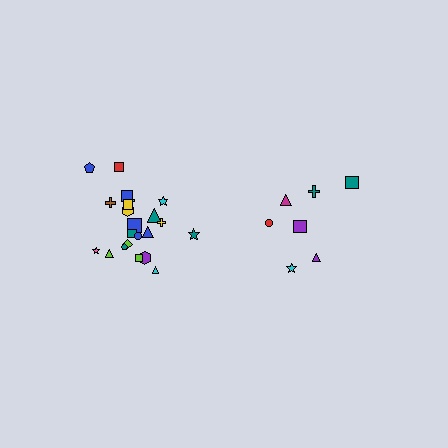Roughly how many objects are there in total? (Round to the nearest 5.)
Roughly 30 objects in total.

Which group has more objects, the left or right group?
The left group.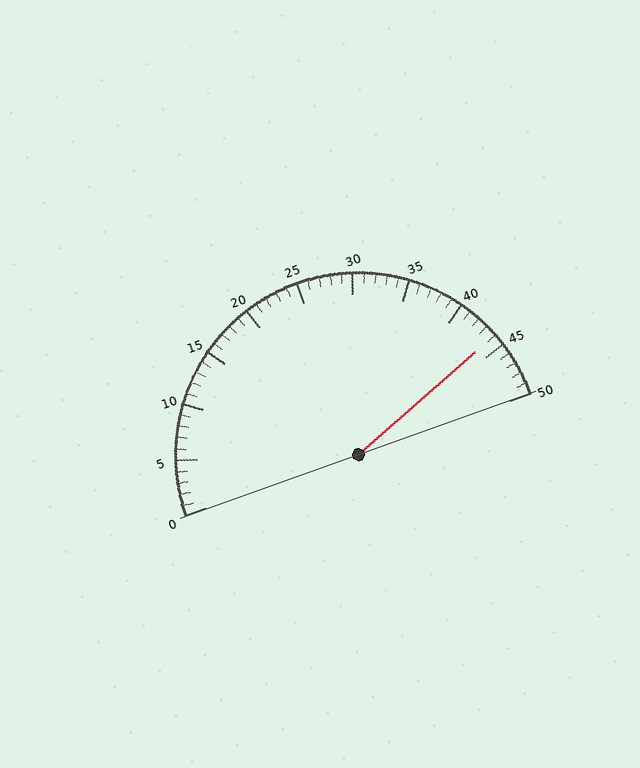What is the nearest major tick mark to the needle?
The nearest major tick mark is 45.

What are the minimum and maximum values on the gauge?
The gauge ranges from 0 to 50.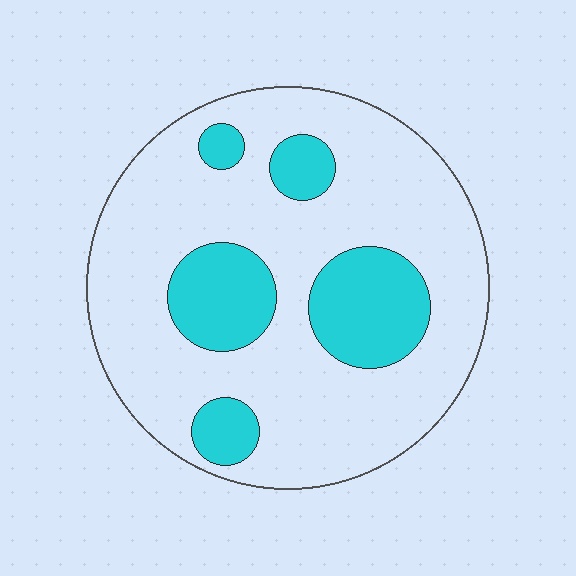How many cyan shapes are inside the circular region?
5.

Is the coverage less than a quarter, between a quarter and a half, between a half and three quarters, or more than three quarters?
Less than a quarter.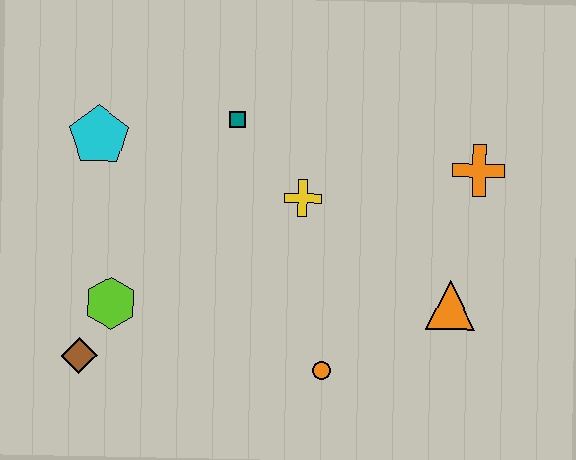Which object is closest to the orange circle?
The orange triangle is closest to the orange circle.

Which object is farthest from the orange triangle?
The cyan pentagon is farthest from the orange triangle.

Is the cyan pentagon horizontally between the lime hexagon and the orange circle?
No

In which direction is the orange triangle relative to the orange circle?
The orange triangle is to the right of the orange circle.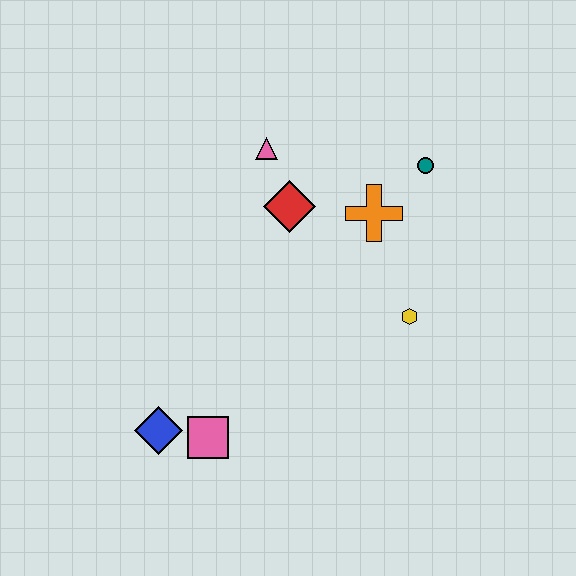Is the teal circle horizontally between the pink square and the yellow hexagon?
No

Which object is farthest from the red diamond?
The blue diamond is farthest from the red diamond.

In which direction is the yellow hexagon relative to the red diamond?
The yellow hexagon is to the right of the red diamond.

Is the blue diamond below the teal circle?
Yes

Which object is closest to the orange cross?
The teal circle is closest to the orange cross.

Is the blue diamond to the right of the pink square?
No